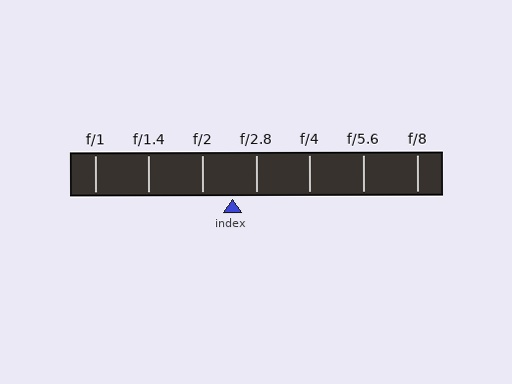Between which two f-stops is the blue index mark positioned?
The index mark is between f/2 and f/2.8.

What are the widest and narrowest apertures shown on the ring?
The widest aperture shown is f/1 and the narrowest is f/8.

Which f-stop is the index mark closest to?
The index mark is closest to f/2.8.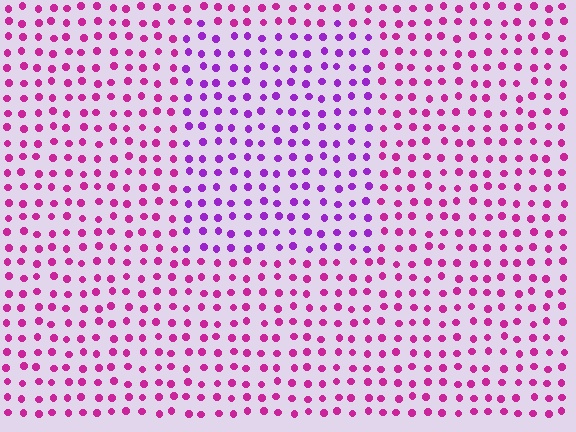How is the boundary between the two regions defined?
The boundary is defined purely by a slight shift in hue (about 34 degrees). Spacing, size, and orientation are identical on both sides.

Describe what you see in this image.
The image is filled with small magenta elements in a uniform arrangement. A rectangle-shaped region is visible where the elements are tinted to a slightly different hue, forming a subtle color boundary.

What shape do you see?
I see a rectangle.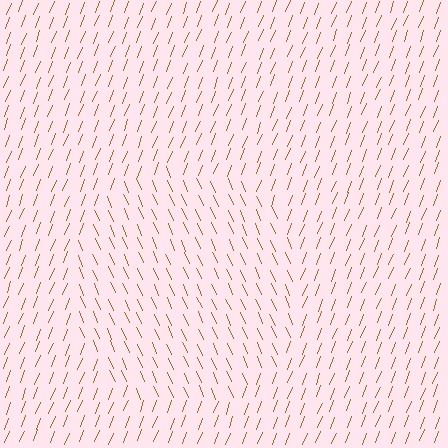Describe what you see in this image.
The image is filled with small brown line segments. A circle region in the image has lines oriented differently from the surrounding lines, creating a visible texture boundary.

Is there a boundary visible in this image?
Yes, there is a texture boundary formed by a change in line orientation.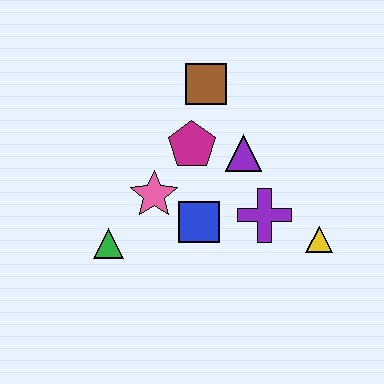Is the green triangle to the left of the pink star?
Yes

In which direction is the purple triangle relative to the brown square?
The purple triangle is below the brown square.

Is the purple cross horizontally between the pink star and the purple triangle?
No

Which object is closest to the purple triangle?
The magenta pentagon is closest to the purple triangle.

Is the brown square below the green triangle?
No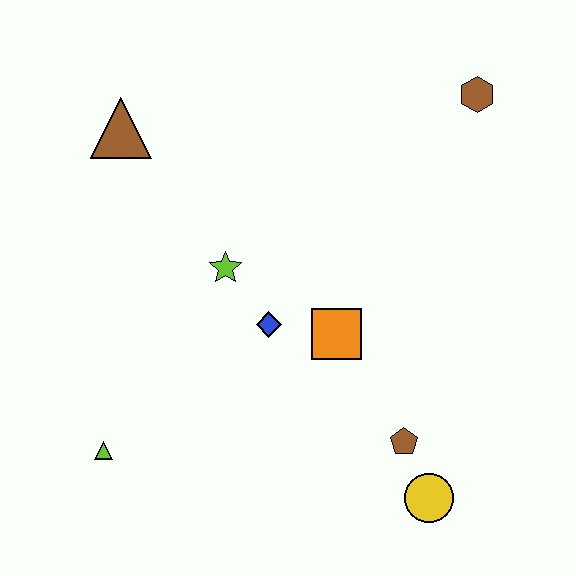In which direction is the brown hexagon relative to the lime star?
The brown hexagon is to the right of the lime star.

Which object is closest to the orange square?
The blue diamond is closest to the orange square.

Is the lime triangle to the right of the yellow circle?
No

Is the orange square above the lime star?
No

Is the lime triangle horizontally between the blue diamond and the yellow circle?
No